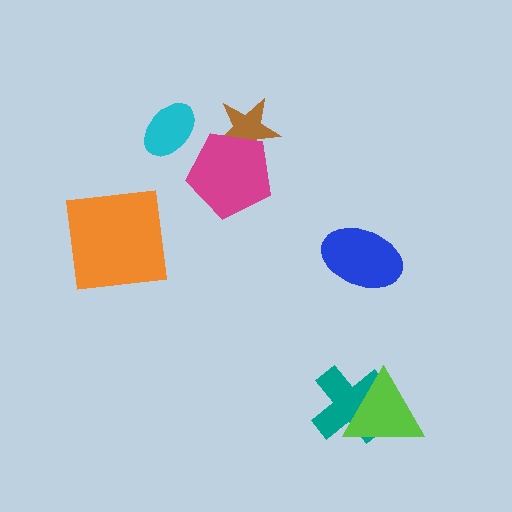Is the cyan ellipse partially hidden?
No, no other shape covers it.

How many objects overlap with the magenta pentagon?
1 object overlaps with the magenta pentagon.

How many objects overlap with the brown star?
1 object overlaps with the brown star.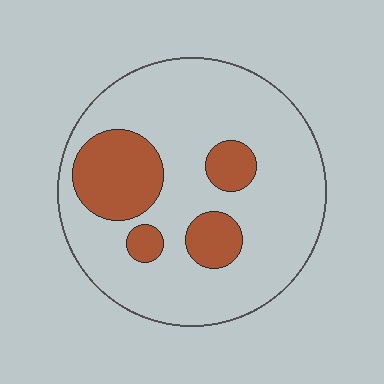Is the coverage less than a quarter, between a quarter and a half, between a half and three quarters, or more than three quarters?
Less than a quarter.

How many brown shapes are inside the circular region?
4.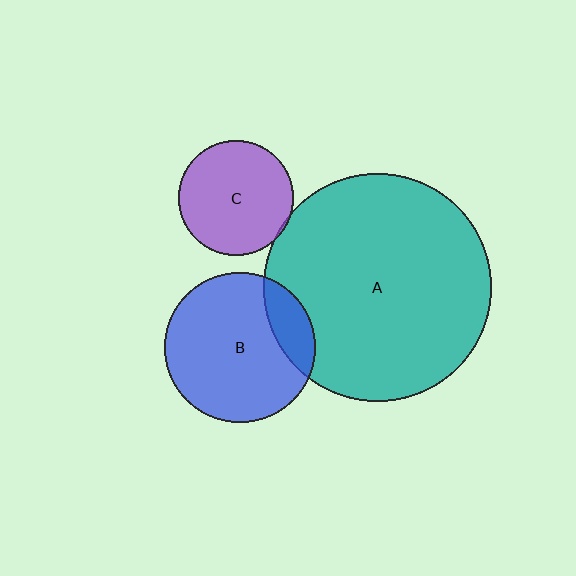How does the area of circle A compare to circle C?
Approximately 3.9 times.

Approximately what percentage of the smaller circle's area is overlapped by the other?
Approximately 5%.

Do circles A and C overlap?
Yes.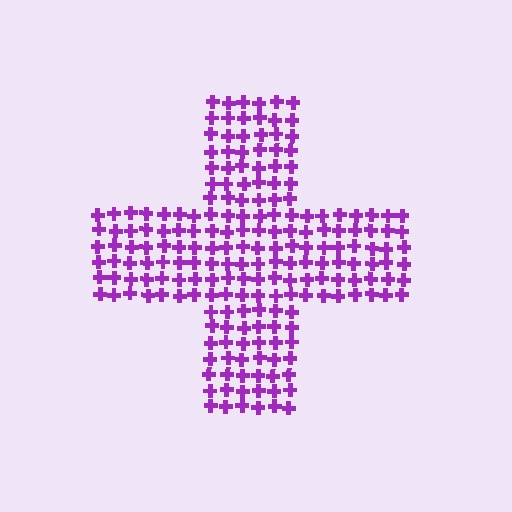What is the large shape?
The large shape is a cross.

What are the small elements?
The small elements are crosses.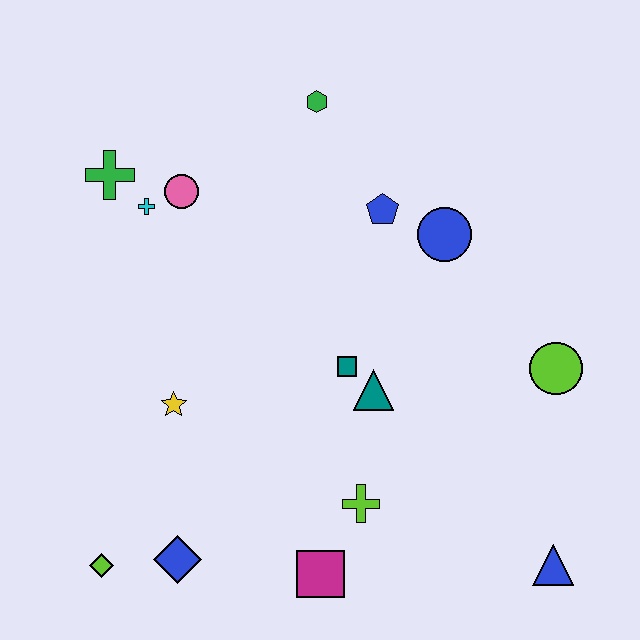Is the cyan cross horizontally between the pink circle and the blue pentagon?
No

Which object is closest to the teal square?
The teal triangle is closest to the teal square.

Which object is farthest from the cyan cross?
The blue triangle is farthest from the cyan cross.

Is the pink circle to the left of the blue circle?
Yes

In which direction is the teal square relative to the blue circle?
The teal square is below the blue circle.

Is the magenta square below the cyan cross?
Yes